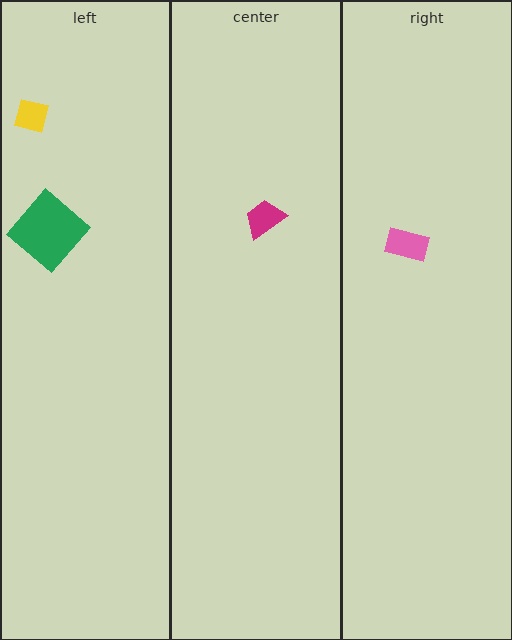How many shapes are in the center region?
1.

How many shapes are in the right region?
1.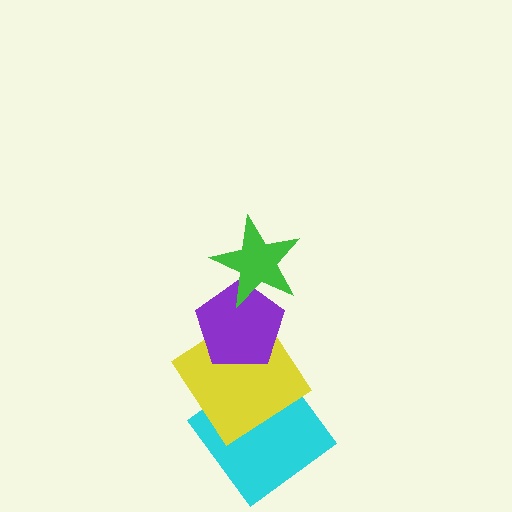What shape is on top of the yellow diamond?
The purple pentagon is on top of the yellow diamond.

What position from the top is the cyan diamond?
The cyan diamond is 4th from the top.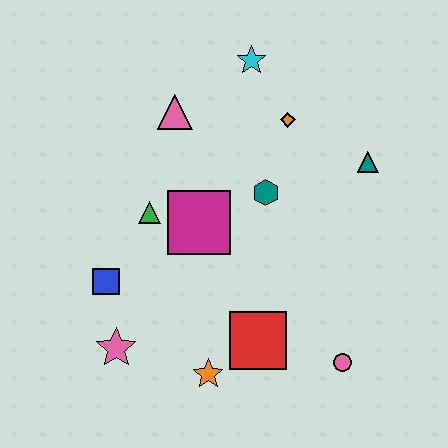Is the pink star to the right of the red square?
No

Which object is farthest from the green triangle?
The pink circle is farthest from the green triangle.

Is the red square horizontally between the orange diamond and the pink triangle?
Yes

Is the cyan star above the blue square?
Yes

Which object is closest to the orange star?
The red square is closest to the orange star.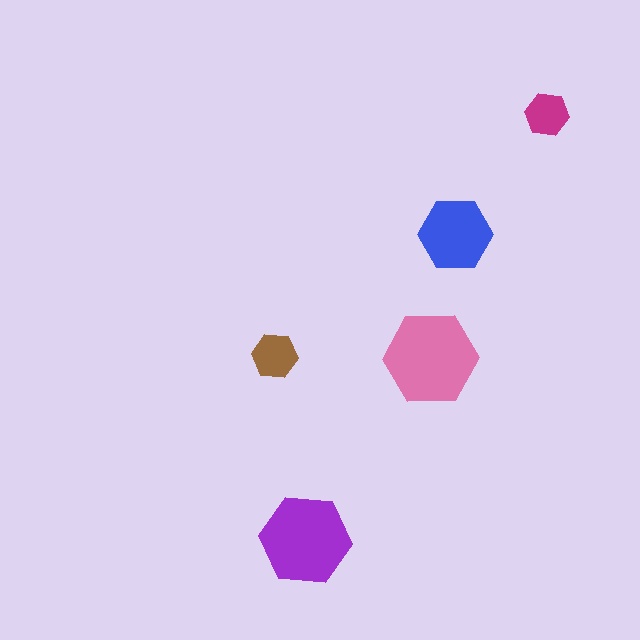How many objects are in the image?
There are 5 objects in the image.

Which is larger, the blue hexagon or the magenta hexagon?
The blue one.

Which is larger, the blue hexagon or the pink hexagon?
The pink one.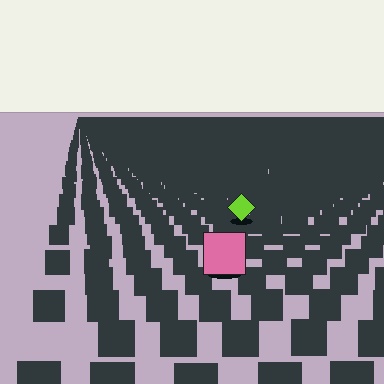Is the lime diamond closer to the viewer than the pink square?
No. The pink square is closer — you can tell from the texture gradient: the ground texture is coarser near it.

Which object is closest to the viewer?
The pink square is closest. The texture marks near it are larger and more spread out.